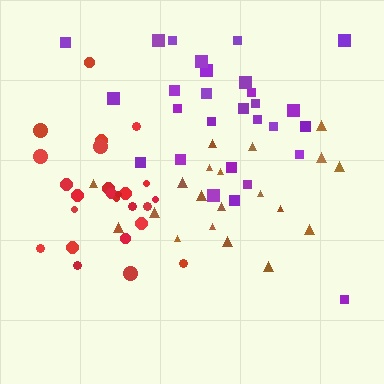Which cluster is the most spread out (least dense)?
Purple.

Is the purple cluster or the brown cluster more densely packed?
Brown.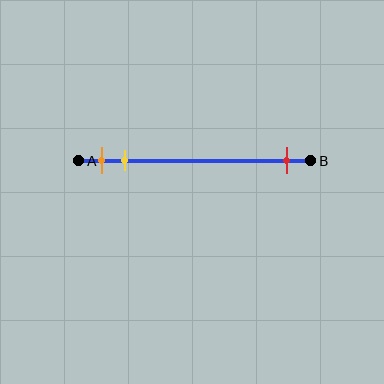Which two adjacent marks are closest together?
The orange and yellow marks are the closest adjacent pair.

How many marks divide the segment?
There are 3 marks dividing the segment.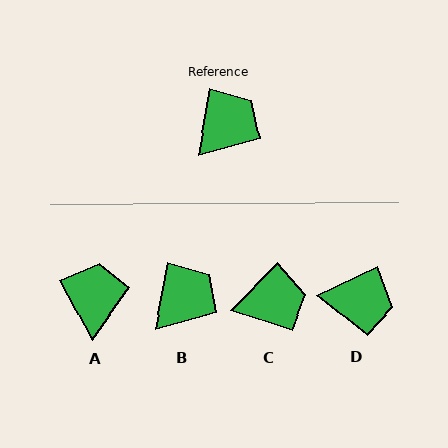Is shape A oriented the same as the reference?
No, it is off by about 38 degrees.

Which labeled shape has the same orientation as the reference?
B.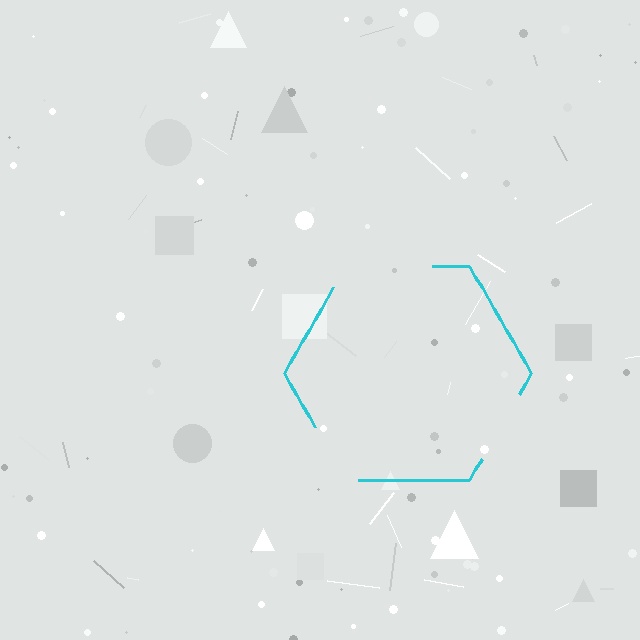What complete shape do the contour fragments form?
The contour fragments form a hexagon.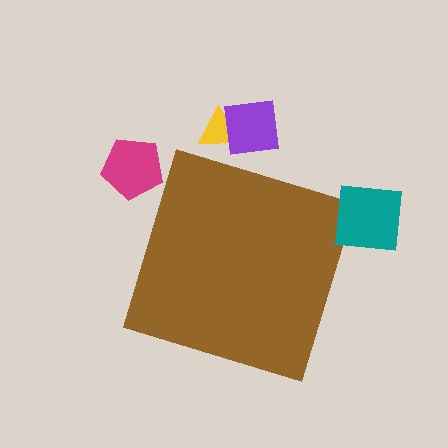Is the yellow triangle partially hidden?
No, the yellow triangle is fully visible.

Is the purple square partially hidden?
No, the purple square is fully visible.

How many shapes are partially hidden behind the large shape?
0 shapes are partially hidden.